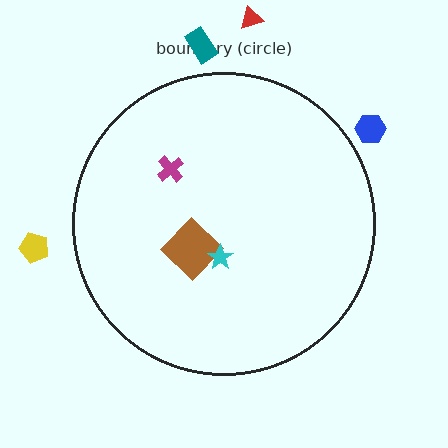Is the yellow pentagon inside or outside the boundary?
Outside.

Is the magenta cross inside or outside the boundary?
Inside.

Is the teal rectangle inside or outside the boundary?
Outside.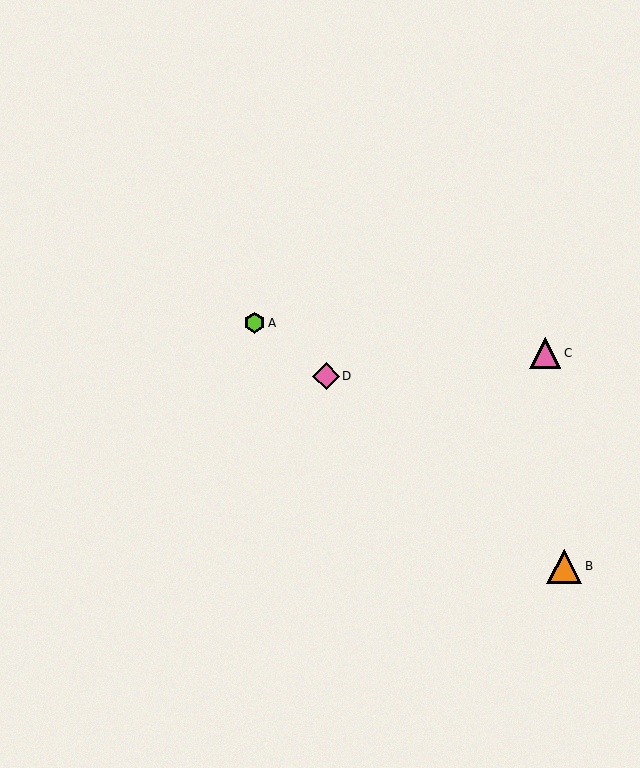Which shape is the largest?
The orange triangle (labeled B) is the largest.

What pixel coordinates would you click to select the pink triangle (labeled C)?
Click at (545, 353) to select the pink triangle C.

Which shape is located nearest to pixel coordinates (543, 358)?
The pink triangle (labeled C) at (545, 353) is nearest to that location.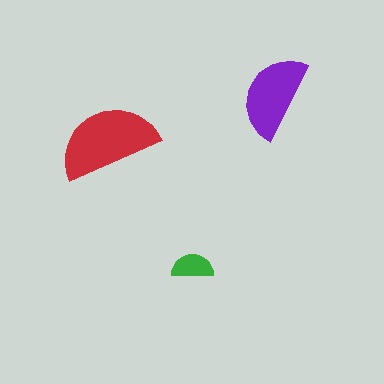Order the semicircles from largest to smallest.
the red one, the purple one, the green one.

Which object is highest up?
The purple semicircle is topmost.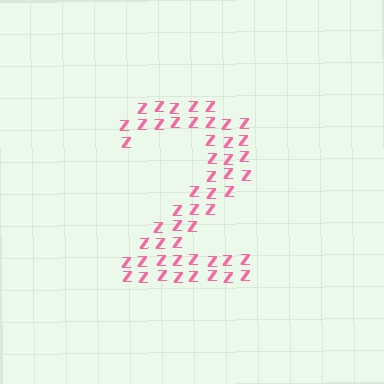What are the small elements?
The small elements are letter Z's.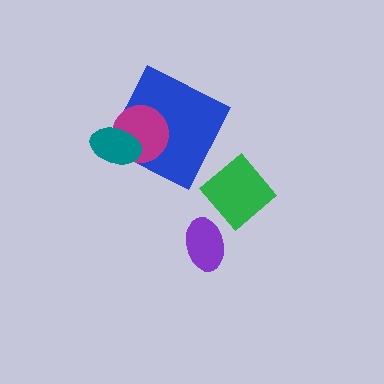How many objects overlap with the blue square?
2 objects overlap with the blue square.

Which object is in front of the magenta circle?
The teal ellipse is in front of the magenta circle.